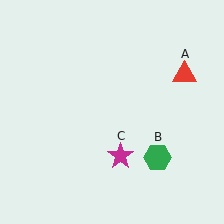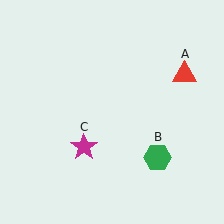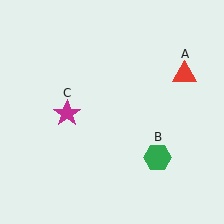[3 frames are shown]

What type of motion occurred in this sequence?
The magenta star (object C) rotated clockwise around the center of the scene.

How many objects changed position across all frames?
1 object changed position: magenta star (object C).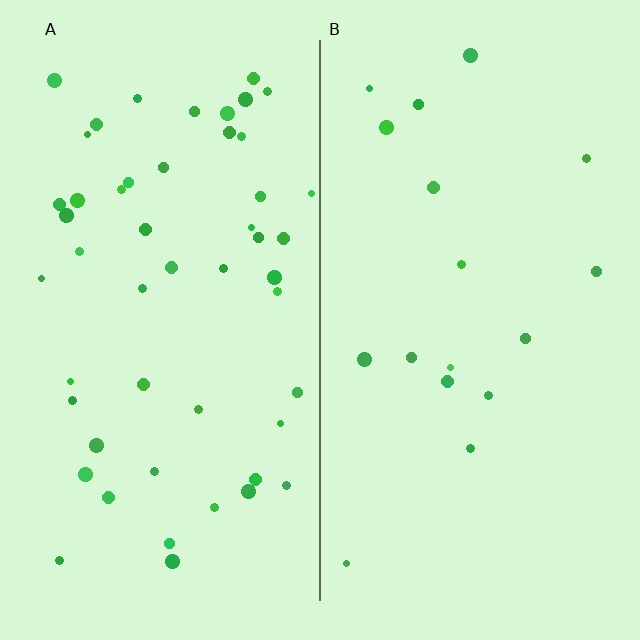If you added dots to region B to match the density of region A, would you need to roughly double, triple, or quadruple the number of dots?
Approximately triple.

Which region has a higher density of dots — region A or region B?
A (the left).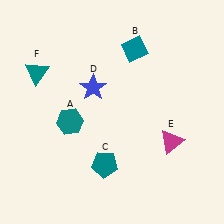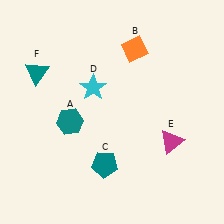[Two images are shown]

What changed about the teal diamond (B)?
In Image 1, B is teal. In Image 2, it changed to orange.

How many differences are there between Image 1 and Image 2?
There are 2 differences between the two images.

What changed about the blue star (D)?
In Image 1, D is blue. In Image 2, it changed to cyan.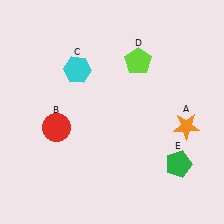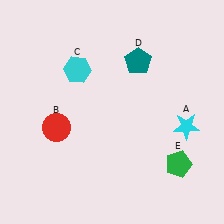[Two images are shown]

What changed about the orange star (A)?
In Image 1, A is orange. In Image 2, it changed to cyan.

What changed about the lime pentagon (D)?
In Image 1, D is lime. In Image 2, it changed to teal.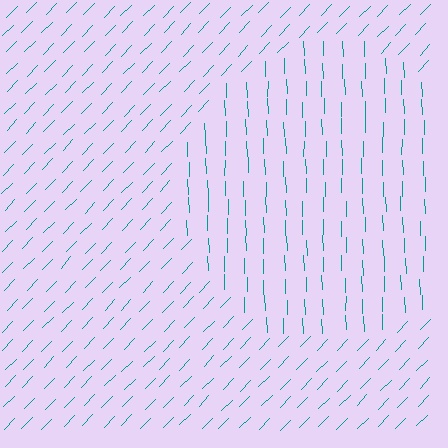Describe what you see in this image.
The image is filled with small teal line segments. A circle region in the image has lines oriented differently from the surrounding lines, creating a visible texture boundary.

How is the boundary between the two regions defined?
The boundary is defined purely by a change in line orientation (approximately 45 degrees difference). All lines are the same color and thickness.